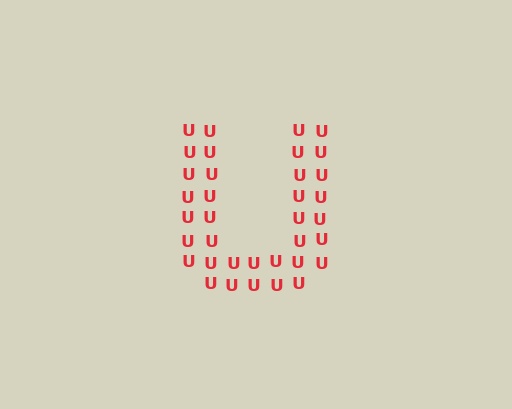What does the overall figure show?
The overall figure shows the letter U.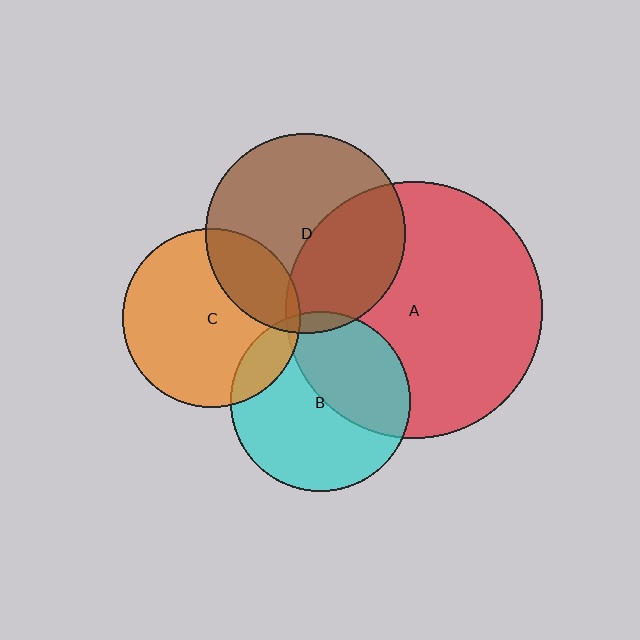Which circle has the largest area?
Circle A (red).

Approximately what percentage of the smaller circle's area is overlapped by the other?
Approximately 5%.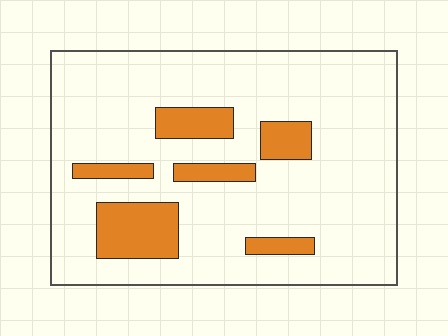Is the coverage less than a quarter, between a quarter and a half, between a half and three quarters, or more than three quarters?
Less than a quarter.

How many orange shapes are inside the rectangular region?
6.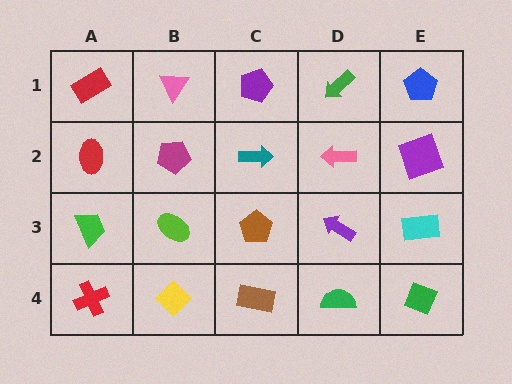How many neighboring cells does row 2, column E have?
3.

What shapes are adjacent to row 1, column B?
A magenta pentagon (row 2, column B), a red rectangle (row 1, column A), a purple pentagon (row 1, column C).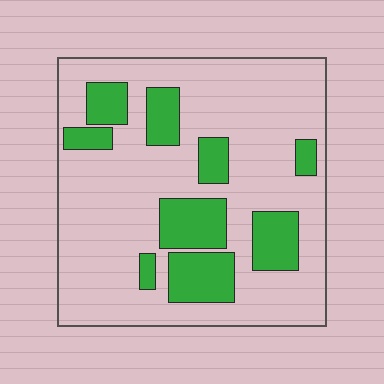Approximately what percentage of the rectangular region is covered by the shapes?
Approximately 25%.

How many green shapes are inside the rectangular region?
9.